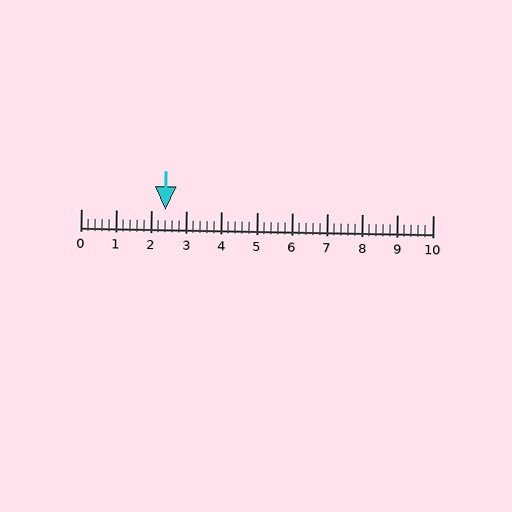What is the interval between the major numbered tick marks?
The major tick marks are spaced 1 units apart.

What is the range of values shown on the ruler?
The ruler shows values from 0 to 10.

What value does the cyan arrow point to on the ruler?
The cyan arrow points to approximately 2.4.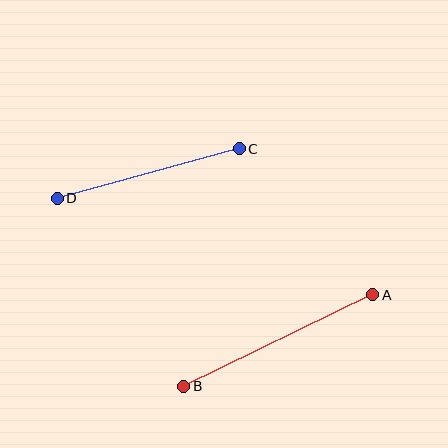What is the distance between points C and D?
The distance is approximately 188 pixels.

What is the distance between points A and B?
The distance is approximately 210 pixels.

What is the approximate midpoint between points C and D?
The midpoint is at approximately (148, 174) pixels.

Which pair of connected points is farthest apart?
Points A and B are farthest apart.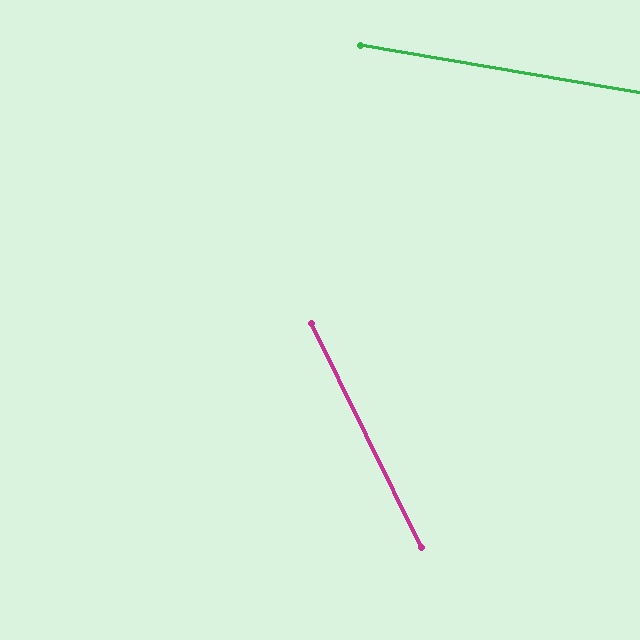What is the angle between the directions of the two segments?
Approximately 54 degrees.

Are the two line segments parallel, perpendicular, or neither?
Neither parallel nor perpendicular — they differ by about 54°.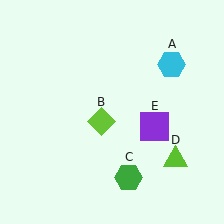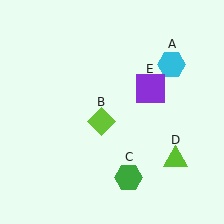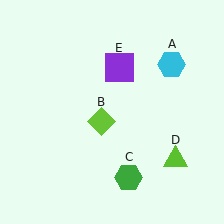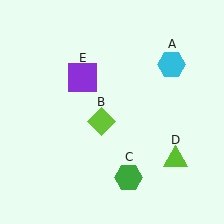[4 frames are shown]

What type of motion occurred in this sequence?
The purple square (object E) rotated counterclockwise around the center of the scene.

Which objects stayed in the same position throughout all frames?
Cyan hexagon (object A) and lime diamond (object B) and green hexagon (object C) and lime triangle (object D) remained stationary.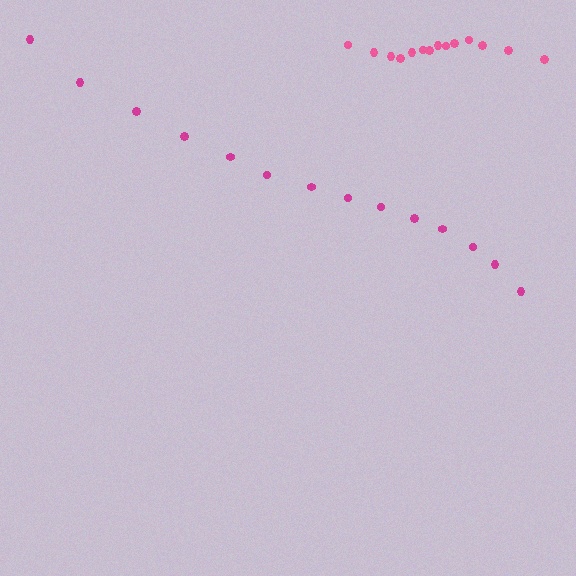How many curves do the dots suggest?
There are 2 distinct paths.